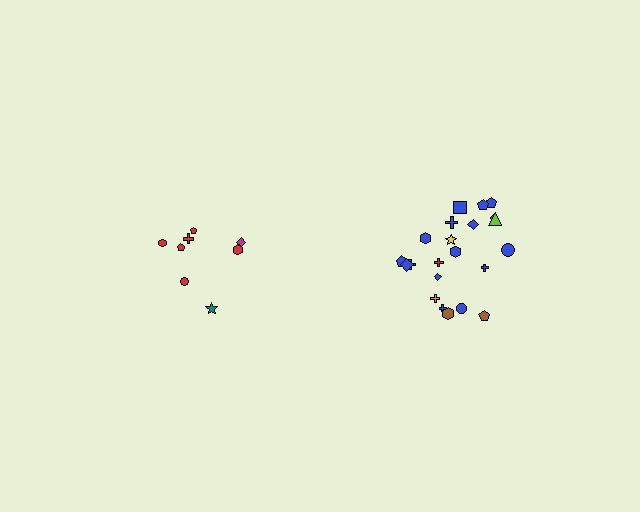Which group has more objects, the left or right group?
The right group.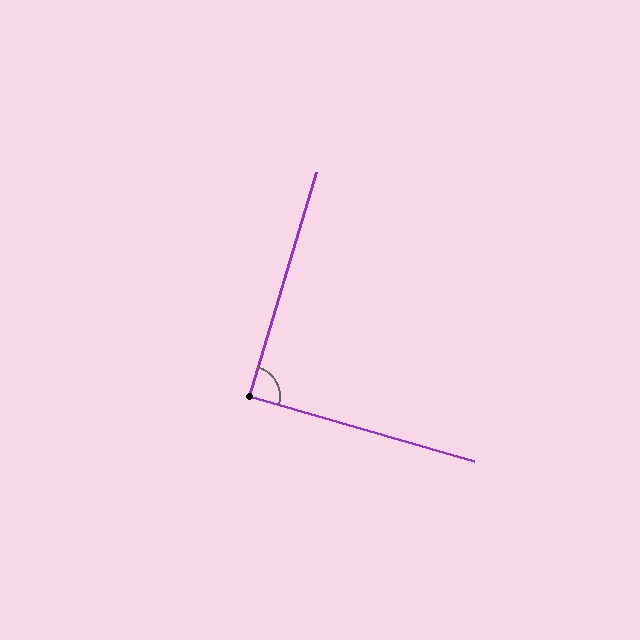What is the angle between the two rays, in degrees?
Approximately 89 degrees.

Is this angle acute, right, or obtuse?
It is approximately a right angle.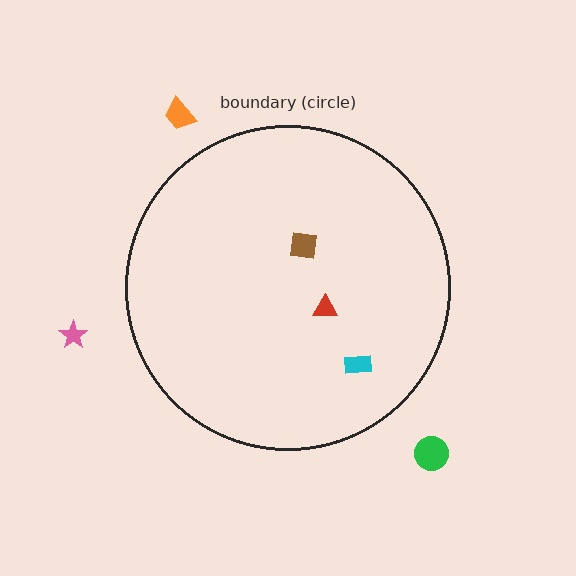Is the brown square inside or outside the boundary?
Inside.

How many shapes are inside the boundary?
3 inside, 3 outside.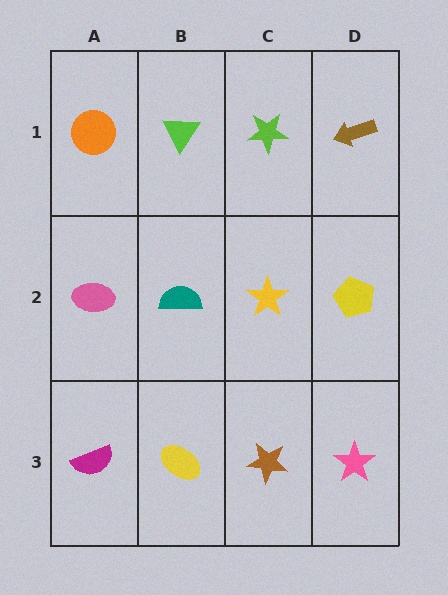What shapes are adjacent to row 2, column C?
A lime star (row 1, column C), a brown star (row 3, column C), a teal semicircle (row 2, column B), a yellow pentagon (row 2, column D).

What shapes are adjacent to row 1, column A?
A pink ellipse (row 2, column A), a lime triangle (row 1, column B).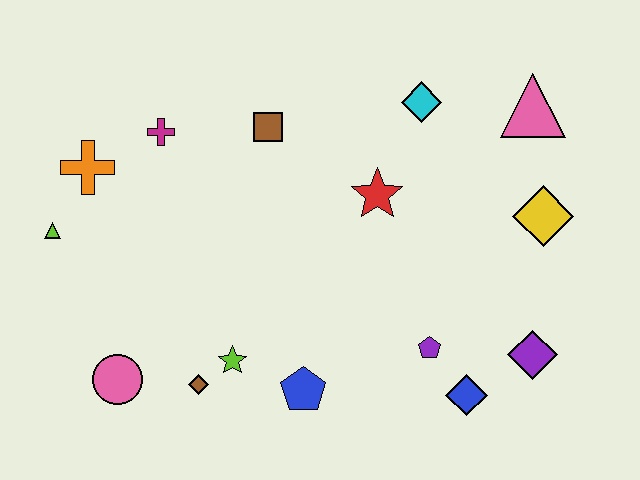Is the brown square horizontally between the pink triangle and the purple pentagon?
No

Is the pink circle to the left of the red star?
Yes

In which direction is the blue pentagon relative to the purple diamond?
The blue pentagon is to the left of the purple diamond.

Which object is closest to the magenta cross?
The orange cross is closest to the magenta cross.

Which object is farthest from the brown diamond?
The pink triangle is farthest from the brown diamond.